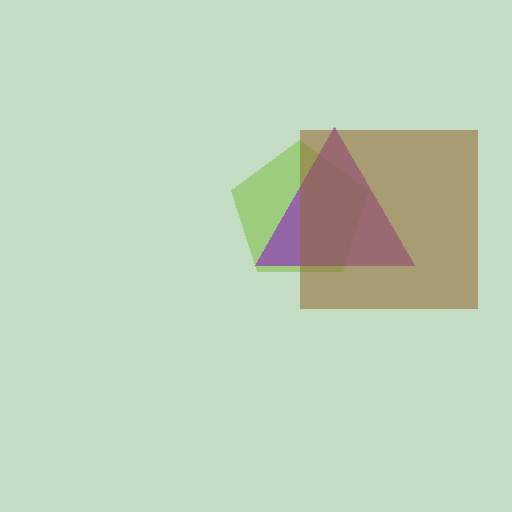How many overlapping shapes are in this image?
There are 3 overlapping shapes in the image.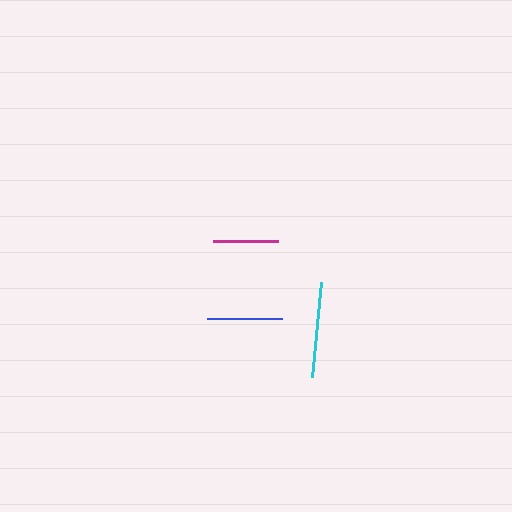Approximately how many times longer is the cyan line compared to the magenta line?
The cyan line is approximately 1.5 times the length of the magenta line.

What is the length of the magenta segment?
The magenta segment is approximately 65 pixels long.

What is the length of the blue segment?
The blue segment is approximately 76 pixels long.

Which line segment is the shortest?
The magenta line is the shortest at approximately 65 pixels.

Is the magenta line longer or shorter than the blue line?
The blue line is longer than the magenta line.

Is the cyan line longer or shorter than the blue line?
The cyan line is longer than the blue line.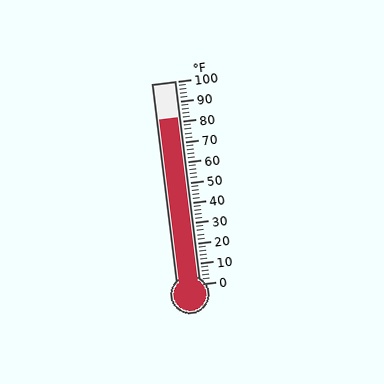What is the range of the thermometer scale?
The thermometer scale ranges from 0°F to 100°F.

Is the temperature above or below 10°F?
The temperature is above 10°F.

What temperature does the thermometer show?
The thermometer shows approximately 82°F.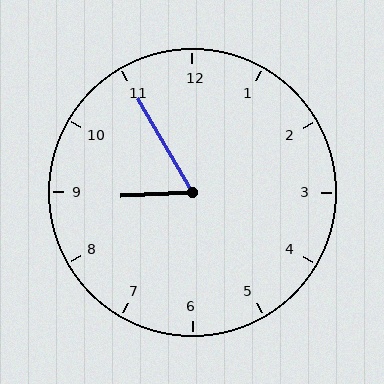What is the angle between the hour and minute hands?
Approximately 62 degrees.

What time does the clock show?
8:55.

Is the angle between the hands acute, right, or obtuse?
It is acute.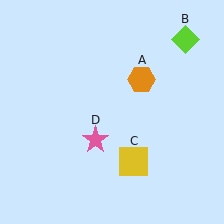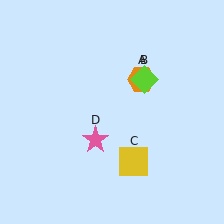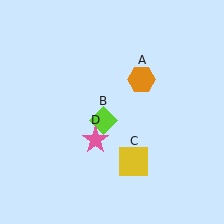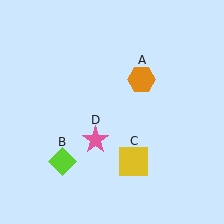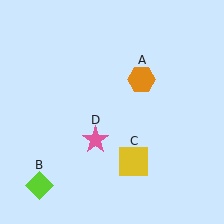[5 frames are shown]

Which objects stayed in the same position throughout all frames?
Orange hexagon (object A) and yellow square (object C) and pink star (object D) remained stationary.